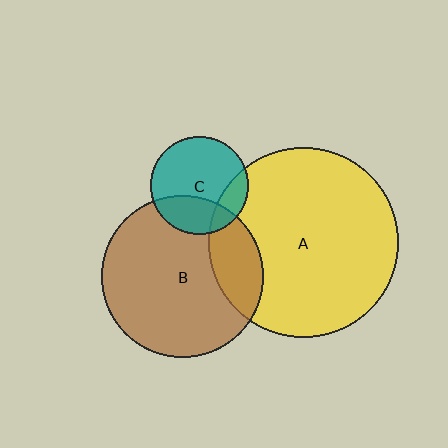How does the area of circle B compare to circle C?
Approximately 2.7 times.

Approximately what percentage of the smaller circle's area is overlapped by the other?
Approximately 30%.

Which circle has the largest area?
Circle A (yellow).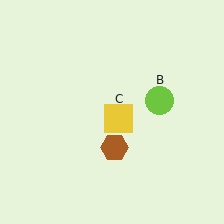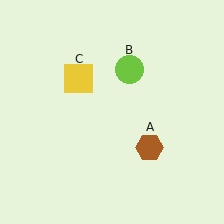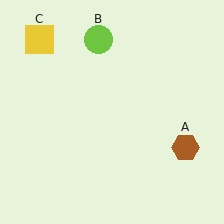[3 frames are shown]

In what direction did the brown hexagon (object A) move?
The brown hexagon (object A) moved right.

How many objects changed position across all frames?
3 objects changed position: brown hexagon (object A), lime circle (object B), yellow square (object C).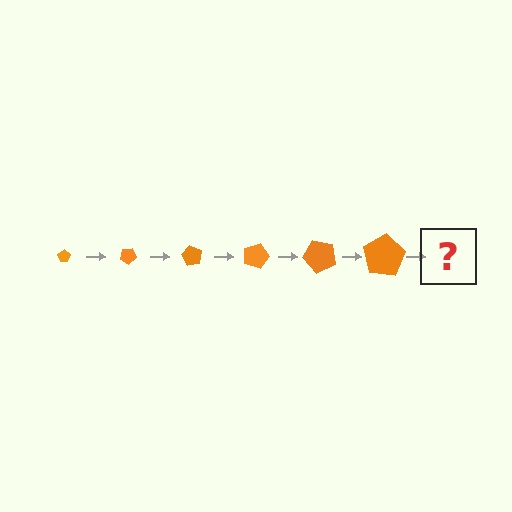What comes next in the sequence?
The next element should be a pentagon, larger than the previous one and rotated 180 degrees from the start.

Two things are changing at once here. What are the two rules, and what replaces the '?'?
The two rules are that the pentagon grows larger each step and it rotates 30 degrees each step. The '?' should be a pentagon, larger than the previous one and rotated 180 degrees from the start.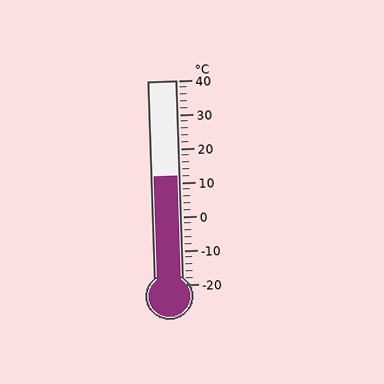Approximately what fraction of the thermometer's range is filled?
The thermometer is filled to approximately 55% of its range.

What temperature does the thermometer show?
The thermometer shows approximately 12°C.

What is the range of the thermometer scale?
The thermometer scale ranges from -20°C to 40°C.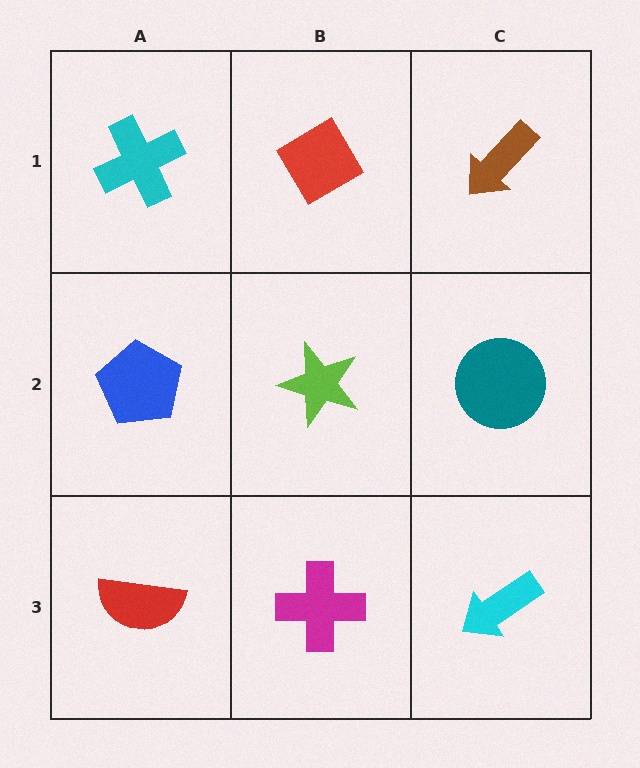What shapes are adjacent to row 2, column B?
A red diamond (row 1, column B), a magenta cross (row 3, column B), a blue pentagon (row 2, column A), a teal circle (row 2, column C).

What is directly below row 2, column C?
A cyan arrow.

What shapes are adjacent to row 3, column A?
A blue pentagon (row 2, column A), a magenta cross (row 3, column B).